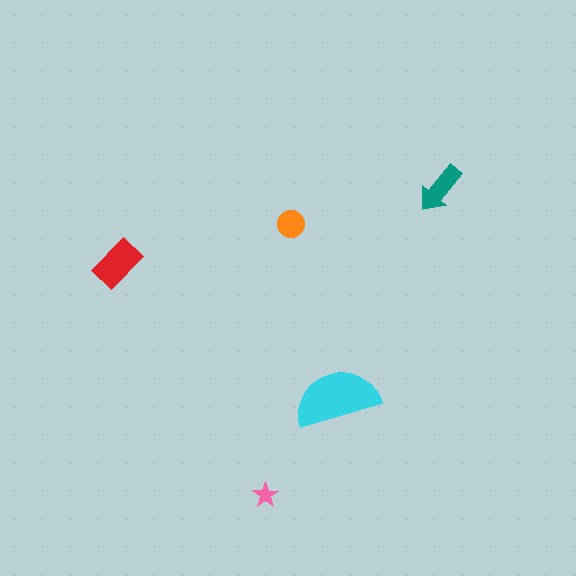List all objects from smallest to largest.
The pink star, the orange circle, the teal arrow, the red rectangle, the cyan semicircle.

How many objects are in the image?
There are 5 objects in the image.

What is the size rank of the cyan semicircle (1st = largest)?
1st.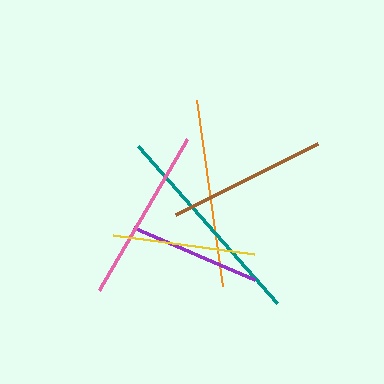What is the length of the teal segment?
The teal segment is approximately 210 pixels long.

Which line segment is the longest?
The teal line is the longest at approximately 210 pixels.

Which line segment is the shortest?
The purple line is the shortest at approximately 132 pixels.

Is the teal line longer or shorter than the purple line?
The teal line is longer than the purple line.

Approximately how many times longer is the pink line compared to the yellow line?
The pink line is approximately 1.2 times the length of the yellow line.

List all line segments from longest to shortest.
From longest to shortest: teal, orange, pink, brown, yellow, purple.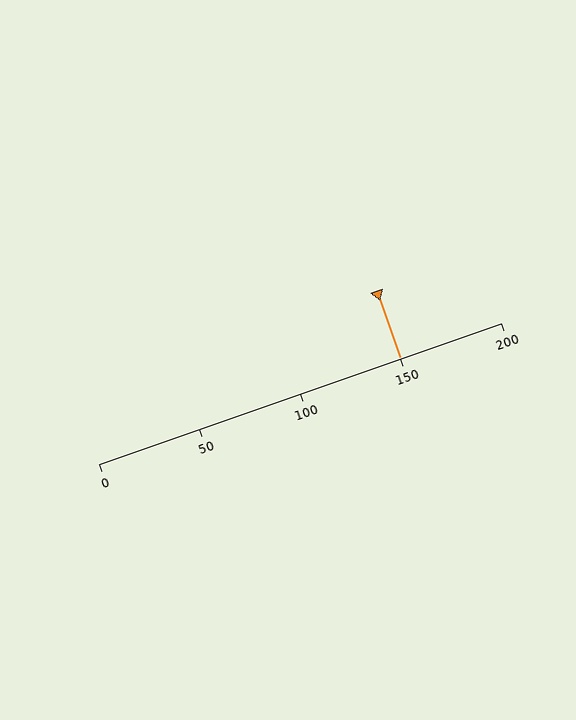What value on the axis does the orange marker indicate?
The marker indicates approximately 150.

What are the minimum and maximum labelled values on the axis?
The axis runs from 0 to 200.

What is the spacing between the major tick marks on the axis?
The major ticks are spaced 50 apart.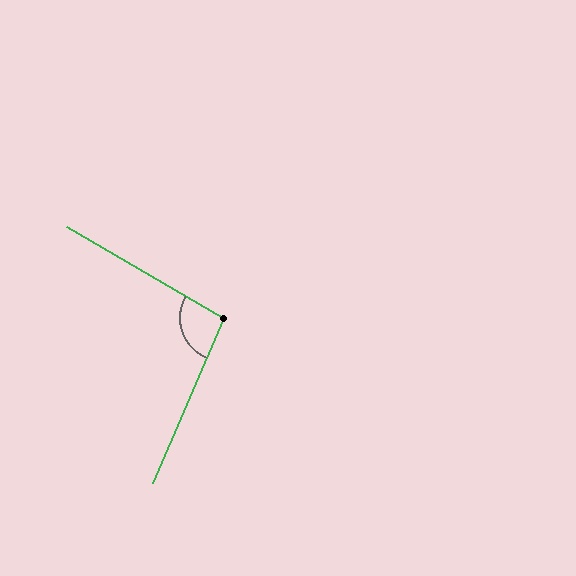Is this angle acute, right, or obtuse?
It is obtuse.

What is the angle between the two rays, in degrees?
Approximately 97 degrees.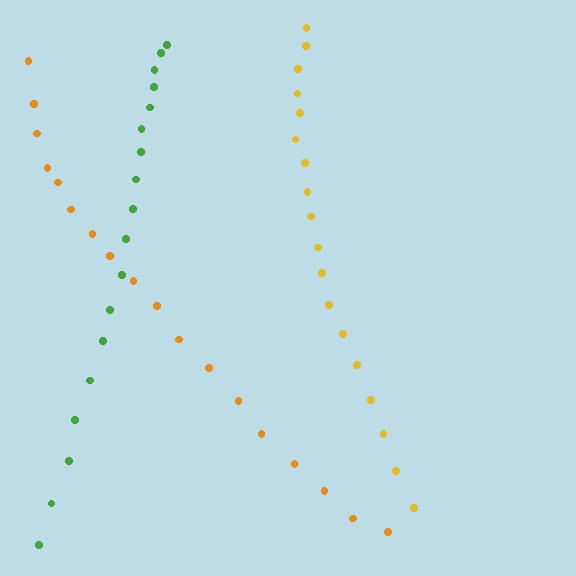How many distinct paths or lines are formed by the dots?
There are 3 distinct paths.